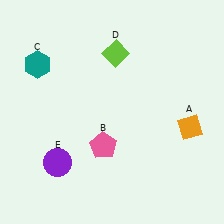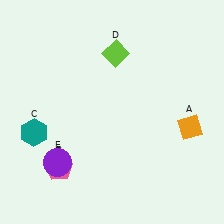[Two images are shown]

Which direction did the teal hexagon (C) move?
The teal hexagon (C) moved down.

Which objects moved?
The objects that moved are: the pink pentagon (B), the teal hexagon (C).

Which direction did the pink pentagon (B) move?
The pink pentagon (B) moved left.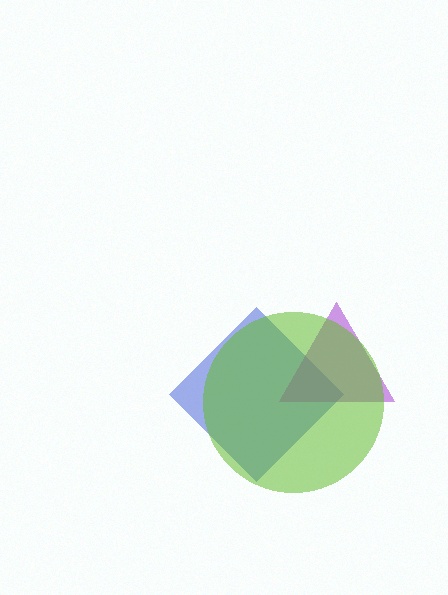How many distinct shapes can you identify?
There are 3 distinct shapes: a blue diamond, a purple triangle, a lime circle.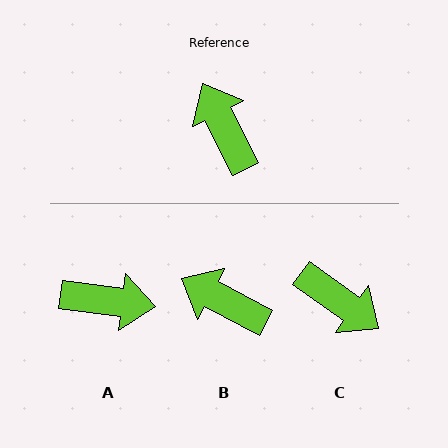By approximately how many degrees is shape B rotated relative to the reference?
Approximately 35 degrees counter-clockwise.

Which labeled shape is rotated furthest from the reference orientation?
C, about 152 degrees away.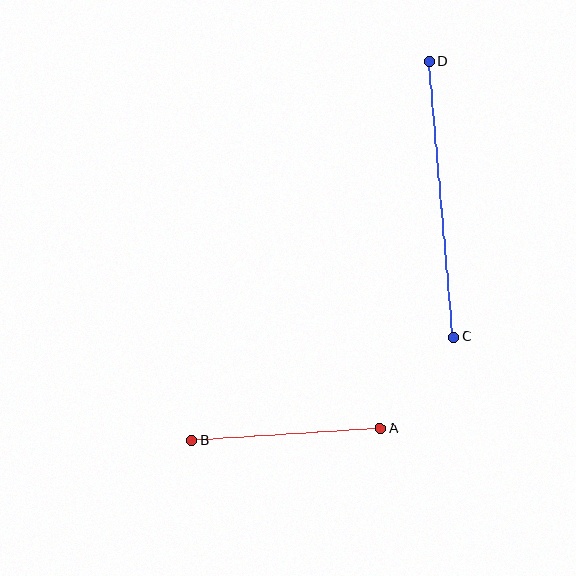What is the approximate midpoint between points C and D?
The midpoint is at approximately (441, 199) pixels.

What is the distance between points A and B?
The distance is approximately 189 pixels.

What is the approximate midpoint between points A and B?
The midpoint is at approximately (286, 434) pixels.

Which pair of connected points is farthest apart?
Points C and D are farthest apart.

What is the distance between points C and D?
The distance is approximately 277 pixels.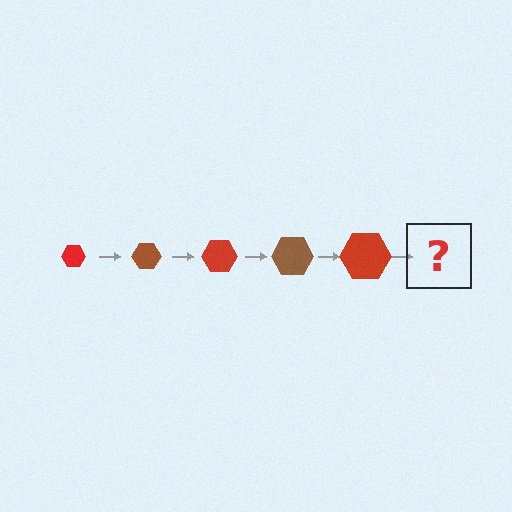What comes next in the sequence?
The next element should be a brown hexagon, larger than the previous one.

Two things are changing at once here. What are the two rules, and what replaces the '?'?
The two rules are that the hexagon grows larger each step and the color cycles through red and brown. The '?' should be a brown hexagon, larger than the previous one.